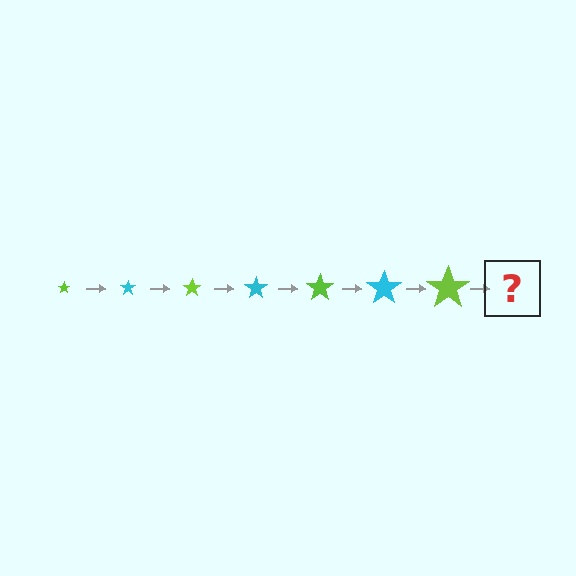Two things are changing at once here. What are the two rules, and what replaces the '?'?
The two rules are that the star grows larger each step and the color cycles through lime and cyan. The '?' should be a cyan star, larger than the previous one.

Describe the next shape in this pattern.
It should be a cyan star, larger than the previous one.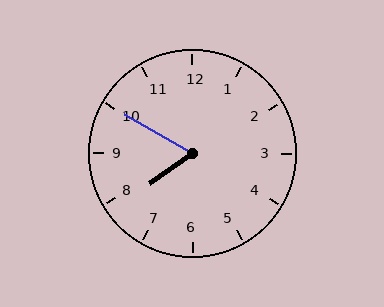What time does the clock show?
7:50.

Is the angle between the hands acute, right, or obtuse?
It is acute.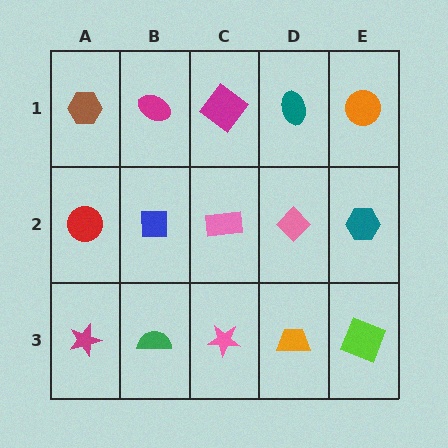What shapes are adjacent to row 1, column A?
A red circle (row 2, column A), a magenta ellipse (row 1, column B).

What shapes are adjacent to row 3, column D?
A pink diamond (row 2, column D), a pink star (row 3, column C), a lime square (row 3, column E).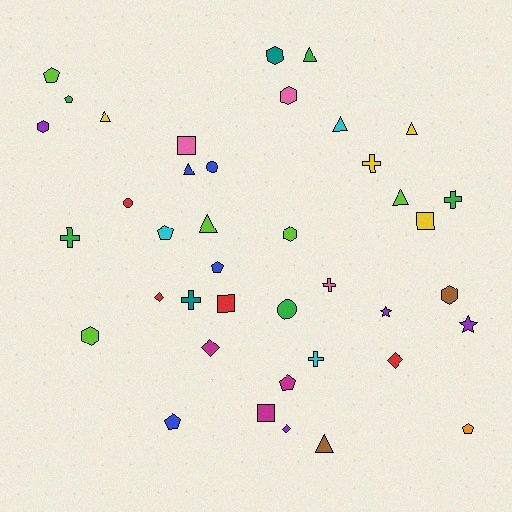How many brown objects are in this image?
There are 2 brown objects.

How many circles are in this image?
There are 3 circles.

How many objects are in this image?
There are 40 objects.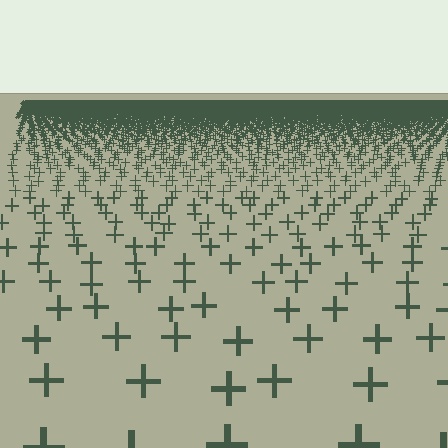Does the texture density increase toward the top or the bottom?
Density increases toward the top.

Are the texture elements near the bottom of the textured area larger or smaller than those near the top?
Larger. Near the bottom, elements are closer to the viewer and appear at a bigger on-screen size.